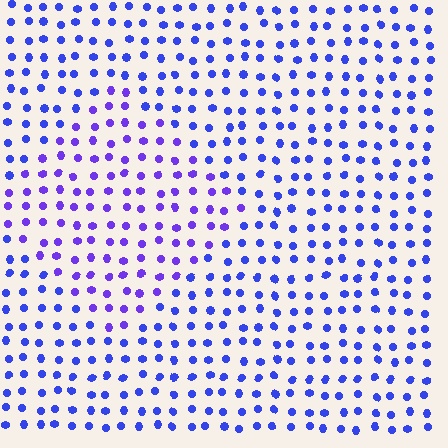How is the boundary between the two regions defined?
The boundary is defined purely by a slight shift in hue (about 25 degrees). Spacing, size, and orientation are identical on both sides.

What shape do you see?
I see a diamond.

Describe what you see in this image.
The image is filled with small blue elements in a uniform arrangement. A diamond-shaped region is visible where the elements are tinted to a slightly different hue, forming a subtle color boundary.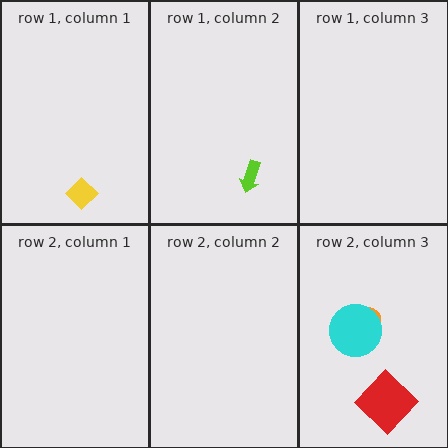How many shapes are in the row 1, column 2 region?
1.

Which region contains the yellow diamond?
The row 1, column 1 region.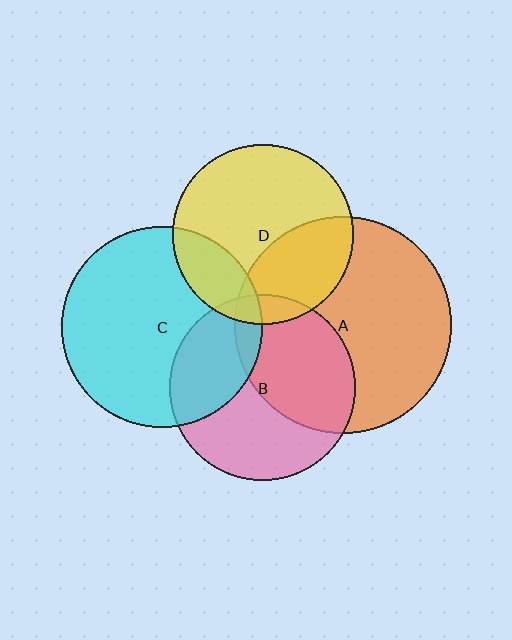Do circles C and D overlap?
Yes.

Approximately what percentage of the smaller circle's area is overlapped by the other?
Approximately 20%.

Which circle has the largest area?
Circle A (orange).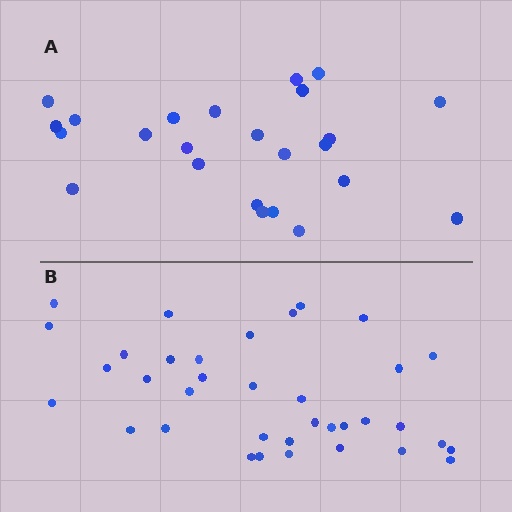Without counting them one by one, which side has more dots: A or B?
Region B (the bottom region) has more dots.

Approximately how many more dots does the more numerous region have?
Region B has roughly 12 or so more dots than region A.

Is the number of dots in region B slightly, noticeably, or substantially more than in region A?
Region B has substantially more. The ratio is roughly 1.5 to 1.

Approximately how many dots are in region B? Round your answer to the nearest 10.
About 40 dots. (The exact count is 36, which rounds to 40.)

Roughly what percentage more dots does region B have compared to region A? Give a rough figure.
About 50% more.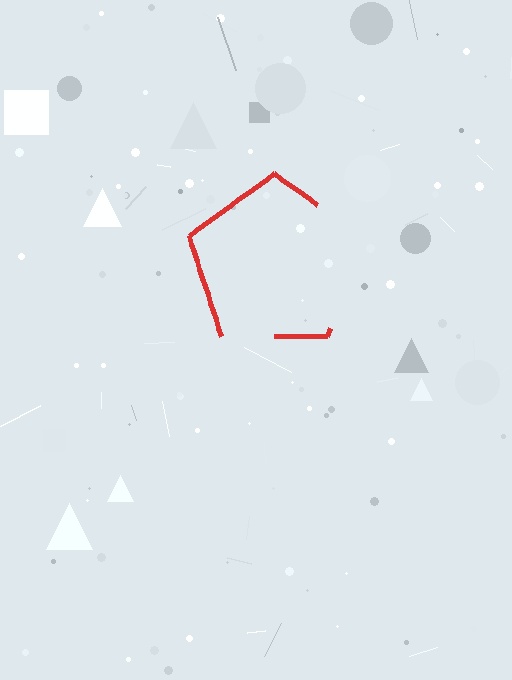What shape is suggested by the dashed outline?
The dashed outline suggests a pentagon.